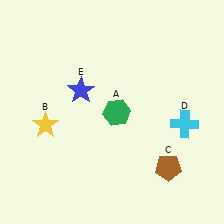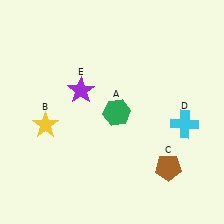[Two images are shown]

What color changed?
The star (E) changed from blue in Image 1 to purple in Image 2.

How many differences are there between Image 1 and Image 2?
There is 1 difference between the two images.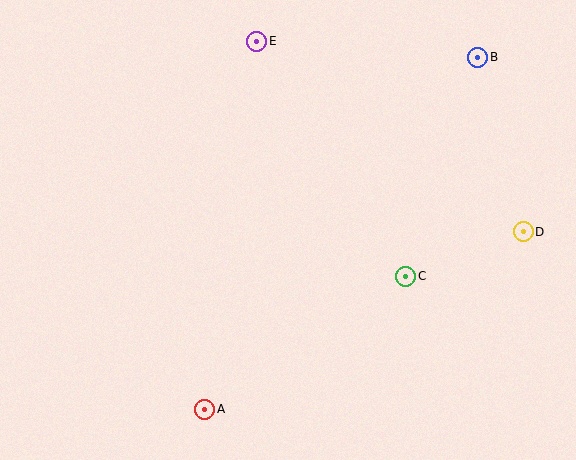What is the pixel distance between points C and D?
The distance between C and D is 126 pixels.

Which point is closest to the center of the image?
Point C at (406, 276) is closest to the center.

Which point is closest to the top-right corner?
Point B is closest to the top-right corner.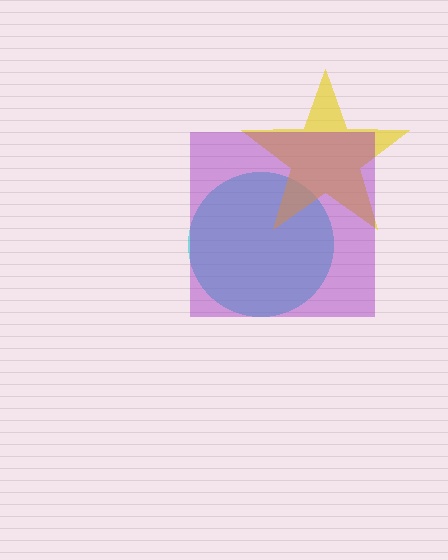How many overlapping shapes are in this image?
There are 3 overlapping shapes in the image.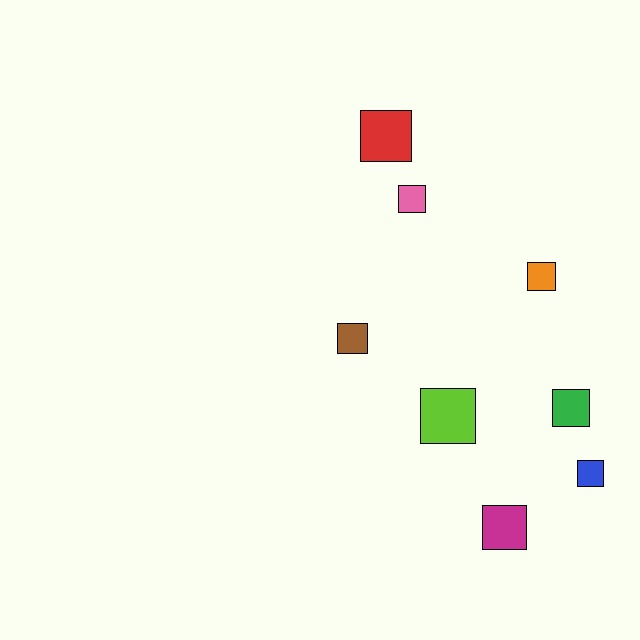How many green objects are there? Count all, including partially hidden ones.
There is 1 green object.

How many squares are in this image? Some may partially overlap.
There are 8 squares.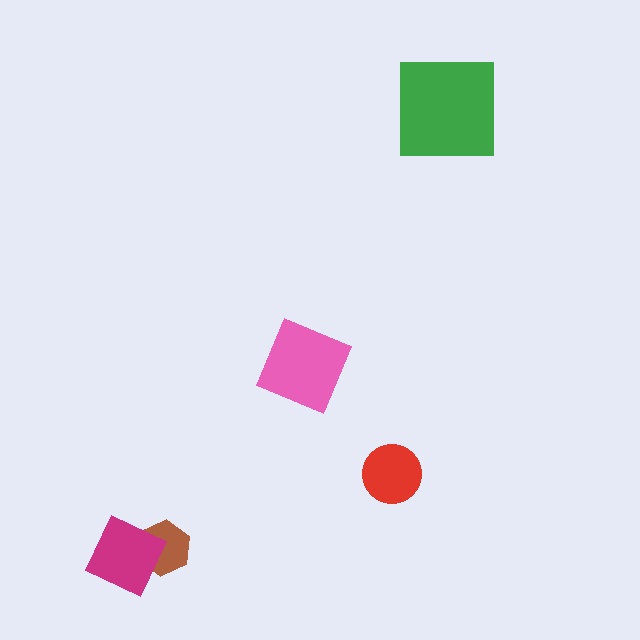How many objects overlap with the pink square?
0 objects overlap with the pink square.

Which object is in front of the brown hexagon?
The magenta diamond is in front of the brown hexagon.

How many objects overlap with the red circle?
0 objects overlap with the red circle.